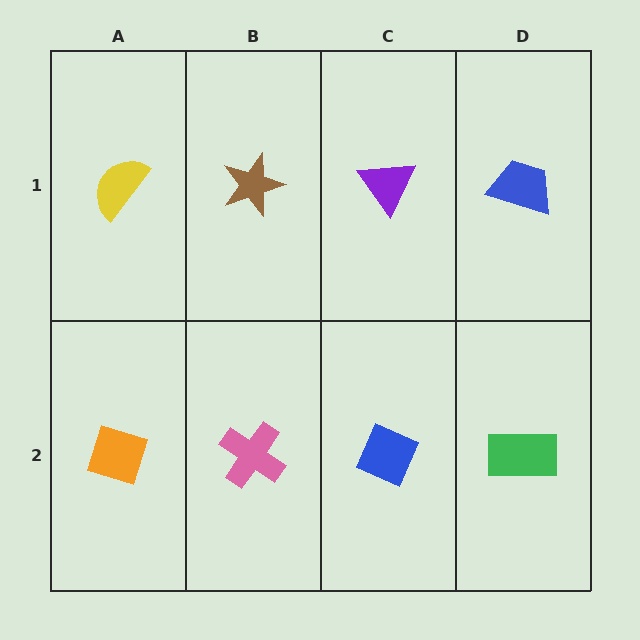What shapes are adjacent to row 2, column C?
A purple triangle (row 1, column C), a pink cross (row 2, column B), a green rectangle (row 2, column D).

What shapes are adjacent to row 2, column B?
A brown star (row 1, column B), an orange diamond (row 2, column A), a blue diamond (row 2, column C).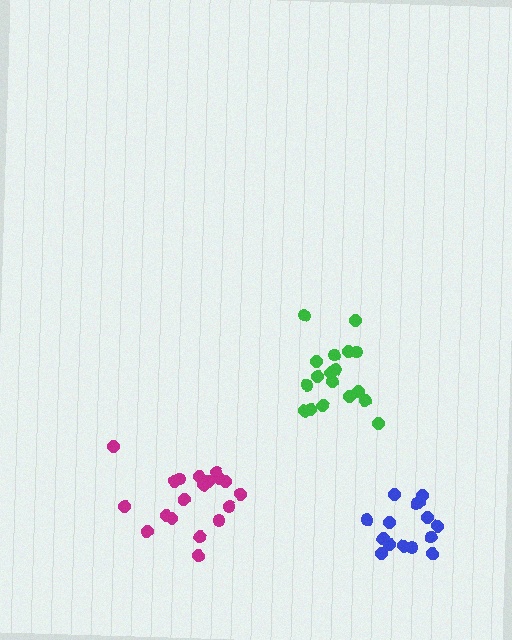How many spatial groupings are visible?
There are 3 spatial groupings.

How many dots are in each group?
Group 1: 18 dots, Group 2: 19 dots, Group 3: 15 dots (52 total).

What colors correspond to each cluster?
The clusters are colored: green, magenta, blue.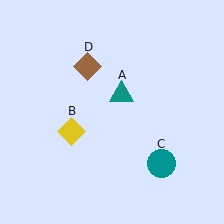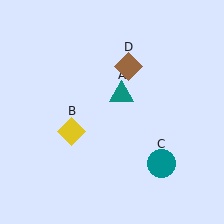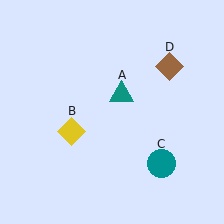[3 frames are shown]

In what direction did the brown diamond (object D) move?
The brown diamond (object D) moved right.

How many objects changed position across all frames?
1 object changed position: brown diamond (object D).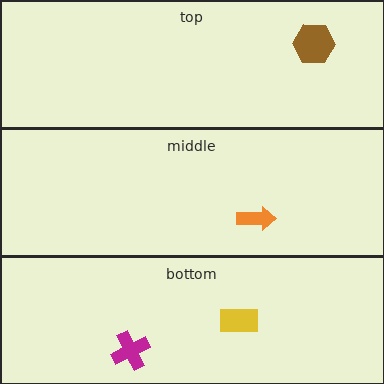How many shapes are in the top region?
1.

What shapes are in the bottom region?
The yellow rectangle, the magenta cross.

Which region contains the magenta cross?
The bottom region.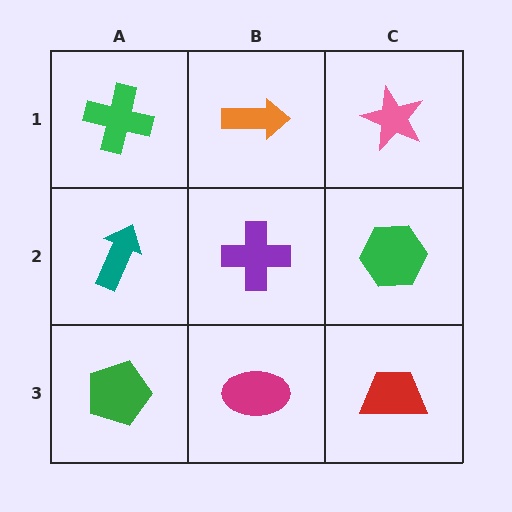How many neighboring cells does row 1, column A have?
2.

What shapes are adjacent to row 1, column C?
A green hexagon (row 2, column C), an orange arrow (row 1, column B).